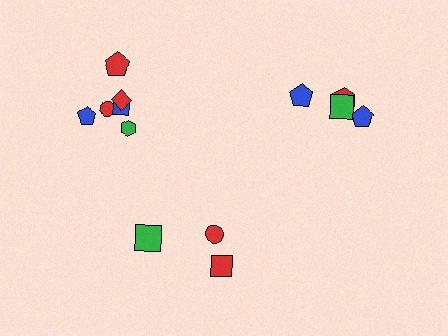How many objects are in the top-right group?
There are 4 objects.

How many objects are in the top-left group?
There are 6 objects.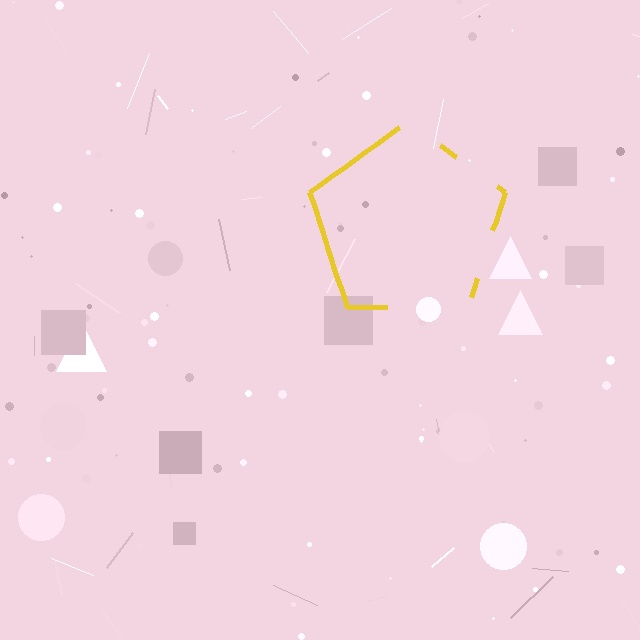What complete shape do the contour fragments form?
The contour fragments form a pentagon.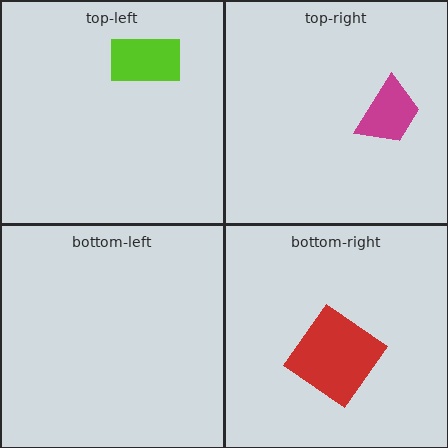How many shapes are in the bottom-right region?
1.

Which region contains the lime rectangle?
The top-left region.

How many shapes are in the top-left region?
1.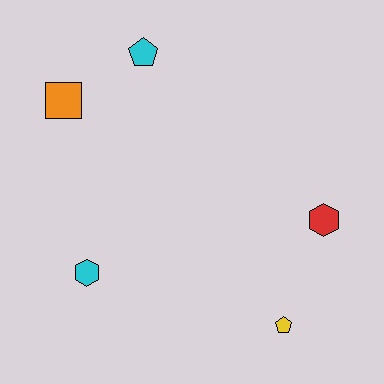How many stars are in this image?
There are no stars.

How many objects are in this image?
There are 5 objects.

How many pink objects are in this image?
There are no pink objects.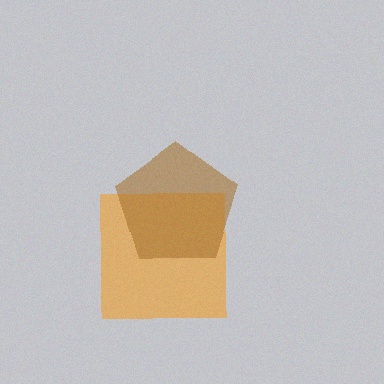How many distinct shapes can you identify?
There are 2 distinct shapes: an orange square, a brown pentagon.